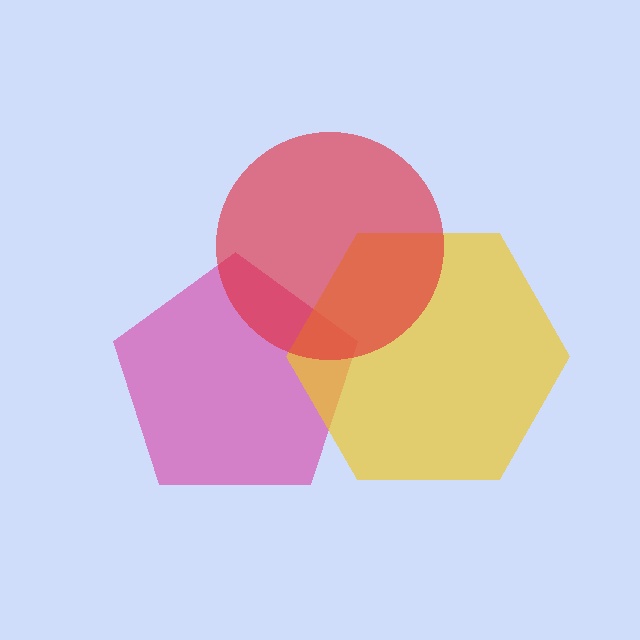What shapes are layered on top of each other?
The layered shapes are: a magenta pentagon, a yellow hexagon, a red circle.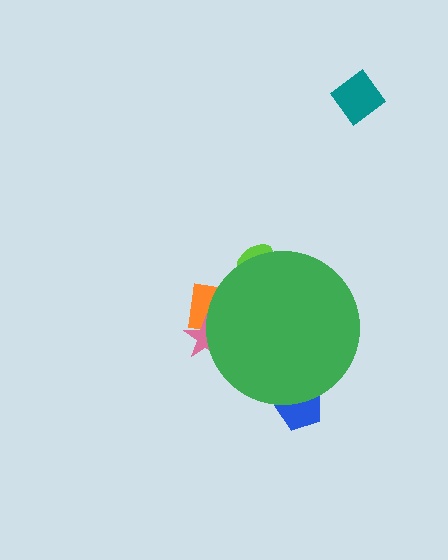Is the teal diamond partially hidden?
No, the teal diamond is fully visible.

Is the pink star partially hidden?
Yes, the pink star is partially hidden behind the green circle.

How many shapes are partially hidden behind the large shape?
4 shapes are partially hidden.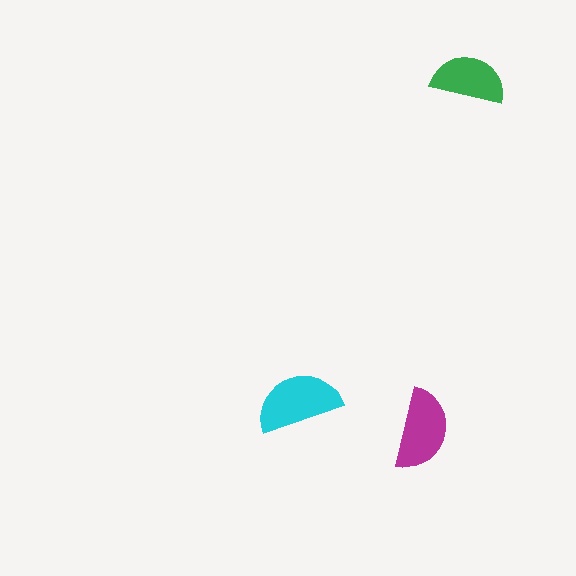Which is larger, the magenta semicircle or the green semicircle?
The magenta one.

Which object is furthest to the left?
The cyan semicircle is leftmost.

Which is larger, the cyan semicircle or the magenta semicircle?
The cyan one.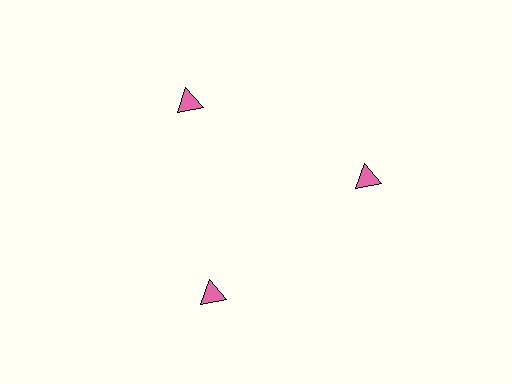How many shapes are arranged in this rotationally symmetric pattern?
There are 3 shapes, arranged in 3 groups of 1.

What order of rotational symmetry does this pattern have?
This pattern has 3-fold rotational symmetry.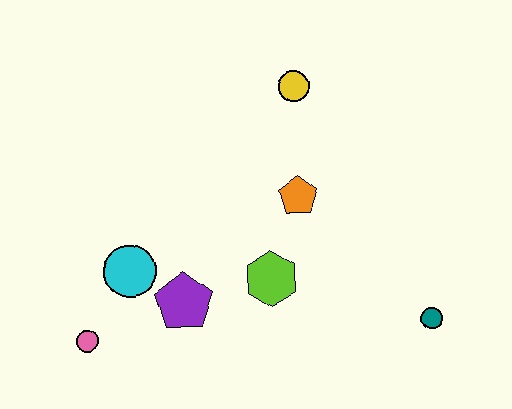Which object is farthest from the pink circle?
The teal circle is farthest from the pink circle.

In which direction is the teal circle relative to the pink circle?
The teal circle is to the right of the pink circle.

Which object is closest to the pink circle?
The cyan circle is closest to the pink circle.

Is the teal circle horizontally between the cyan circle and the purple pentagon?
No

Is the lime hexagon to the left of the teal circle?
Yes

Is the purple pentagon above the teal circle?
Yes